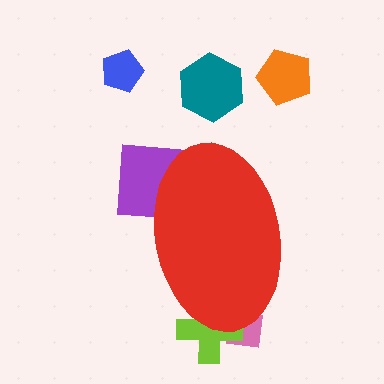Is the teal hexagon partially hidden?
No, the teal hexagon is fully visible.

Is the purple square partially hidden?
Yes, the purple square is partially hidden behind the red ellipse.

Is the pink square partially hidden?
Yes, the pink square is partially hidden behind the red ellipse.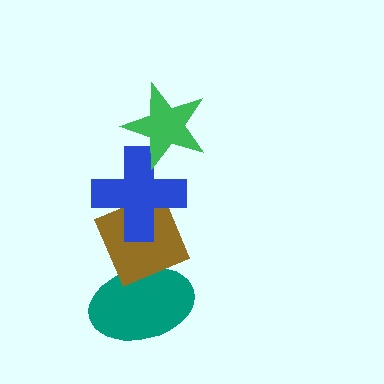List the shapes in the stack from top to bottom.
From top to bottom: the green star, the blue cross, the brown diamond, the teal ellipse.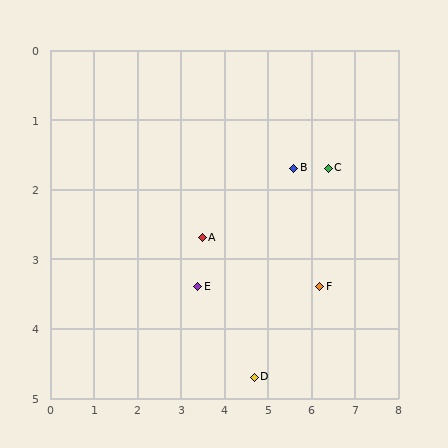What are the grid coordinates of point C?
Point C is at approximately (6.4, 1.7).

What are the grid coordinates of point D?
Point D is at approximately (4.7, 4.7).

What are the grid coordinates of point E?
Point E is at approximately (3.4, 3.4).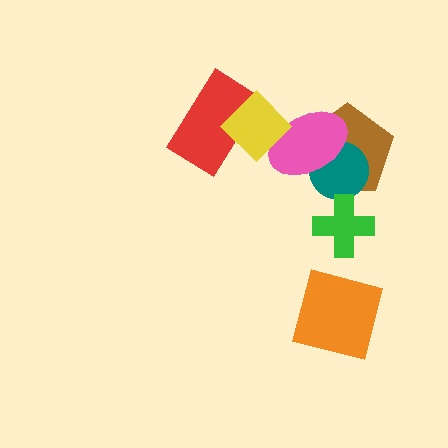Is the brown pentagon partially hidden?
Yes, it is partially covered by another shape.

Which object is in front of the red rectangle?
The yellow diamond is in front of the red rectangle.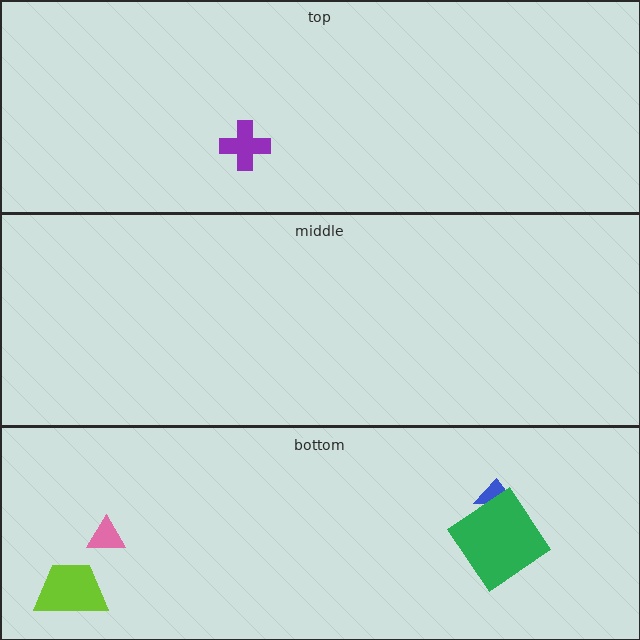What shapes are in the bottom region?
The blue arrow, the pink triangle, the lime trapezoid, the green diamond.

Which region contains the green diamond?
The bottom region.